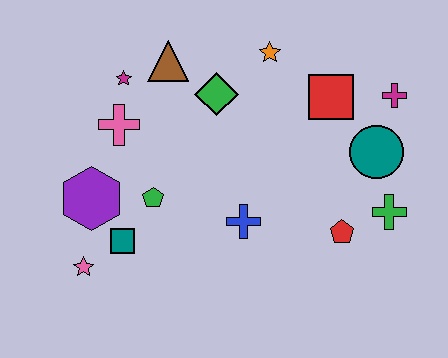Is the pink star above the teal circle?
No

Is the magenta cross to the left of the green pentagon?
No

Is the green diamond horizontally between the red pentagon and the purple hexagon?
Yes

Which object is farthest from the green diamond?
The pink star is farthest from the green diamond.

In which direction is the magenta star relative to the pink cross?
The magenta star is above the pink cross.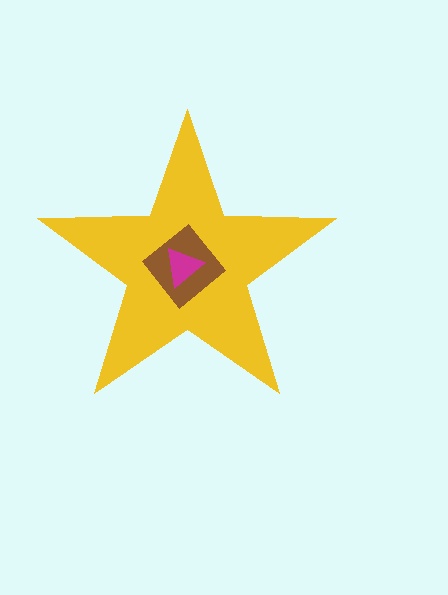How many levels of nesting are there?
3.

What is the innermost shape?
The magenta triangle.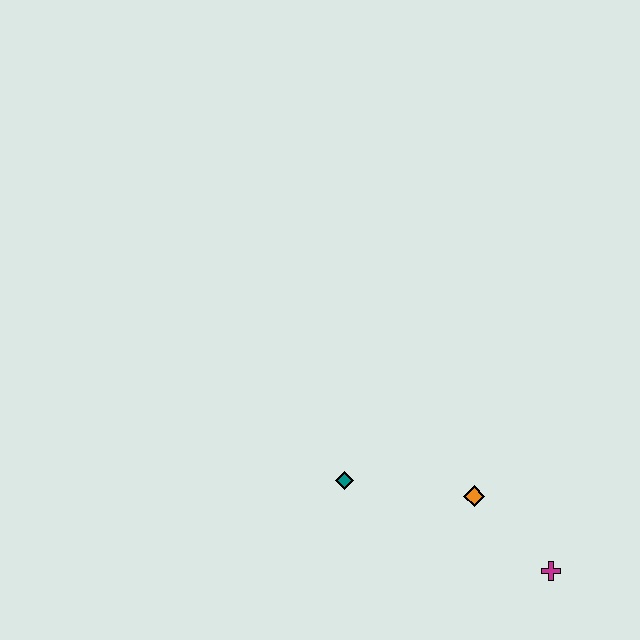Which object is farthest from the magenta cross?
The teal diamond is farthest from the magenta cross.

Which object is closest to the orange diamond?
The magenta cross is closest to the orange diamond.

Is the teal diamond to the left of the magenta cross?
Yes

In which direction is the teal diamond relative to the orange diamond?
The teal diamond is to the left of the orange diamond.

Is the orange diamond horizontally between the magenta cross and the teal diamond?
Yes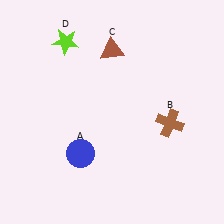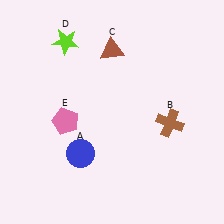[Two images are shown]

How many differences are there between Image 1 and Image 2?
There is 1 difference between the two images.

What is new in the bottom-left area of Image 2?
A pink pentagon (E) was added in the bottom-left area of Image 2.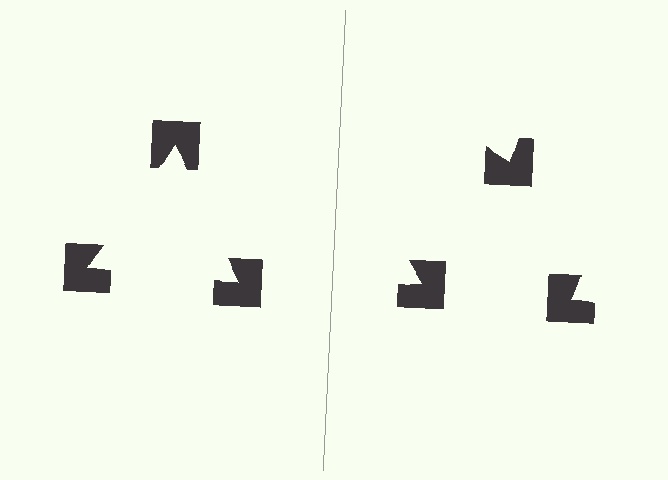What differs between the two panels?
The notched squares are positioned identically on both sides; only the wedge orientations differ. On the left they align to a triangle; on the right they are misaligned.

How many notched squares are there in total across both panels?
6 — 3 on each side.